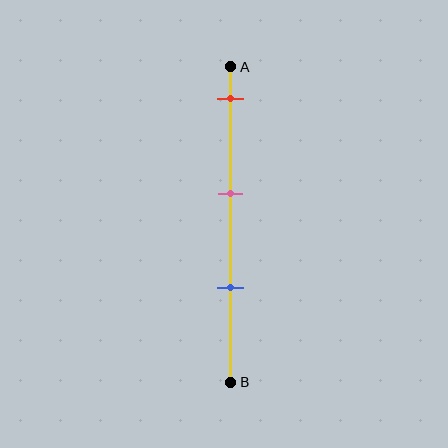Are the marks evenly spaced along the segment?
Yes, the marks are approximately evenly spaced.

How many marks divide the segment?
There are 3 marks dividing the segment.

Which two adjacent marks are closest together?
The pink and blue marks are the closest adjacent pair.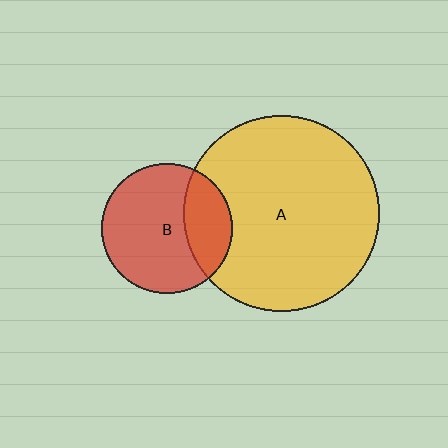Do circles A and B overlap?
Yes.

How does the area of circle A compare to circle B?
Approximately 2.2 times.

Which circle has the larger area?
Circle A (yellow).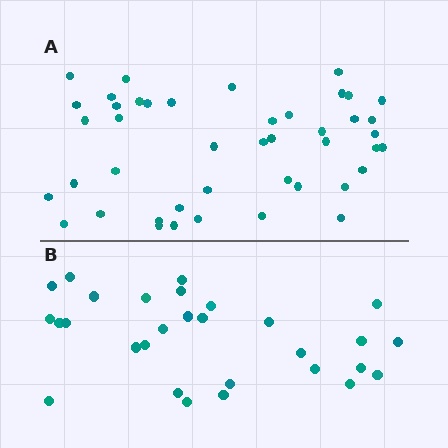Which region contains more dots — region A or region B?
Region A (the top region) has more dots.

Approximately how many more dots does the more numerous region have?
Region A has approximately 15 more dots than region B.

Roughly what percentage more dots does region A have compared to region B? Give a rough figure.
About 50% more.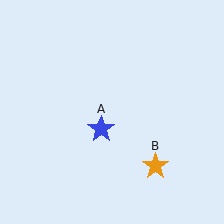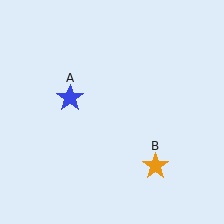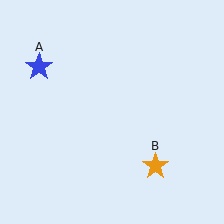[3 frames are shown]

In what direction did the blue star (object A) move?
The blue star (object A) moved up and to the left.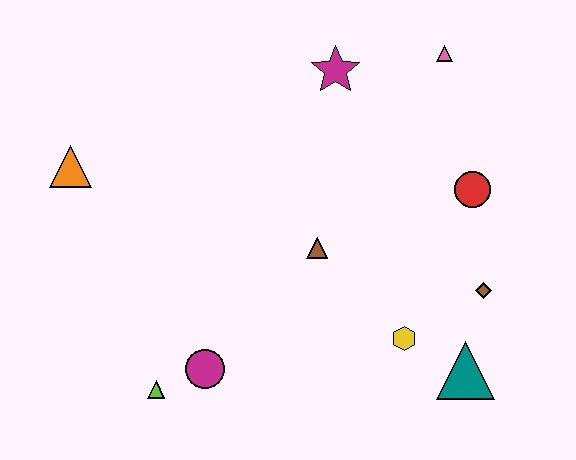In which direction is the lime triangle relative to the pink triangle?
The lime triangle is below the pink triangle.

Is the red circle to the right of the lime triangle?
Yes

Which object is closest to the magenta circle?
The lime triangle is closest to the magenta circle.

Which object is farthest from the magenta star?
The lime triangle is farthest from the magenta star.